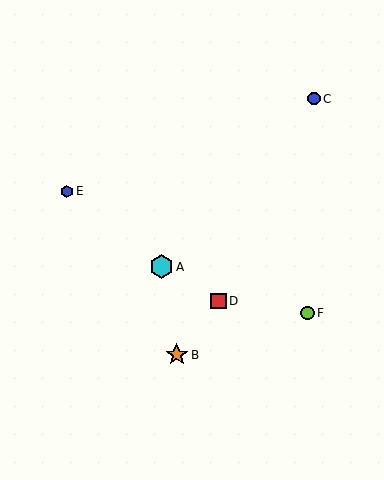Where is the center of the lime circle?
The center of the lime circle is at (308, 313).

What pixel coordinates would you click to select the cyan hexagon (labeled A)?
Click at (161, 267) to select the cyan hexagon A.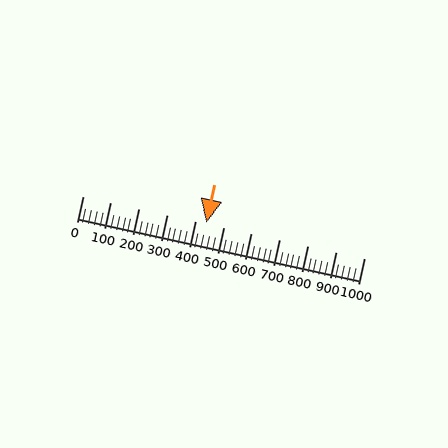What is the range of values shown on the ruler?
The ruler shows values from 0 to 1000.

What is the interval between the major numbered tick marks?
The major tick marks are spaced 100 units apart.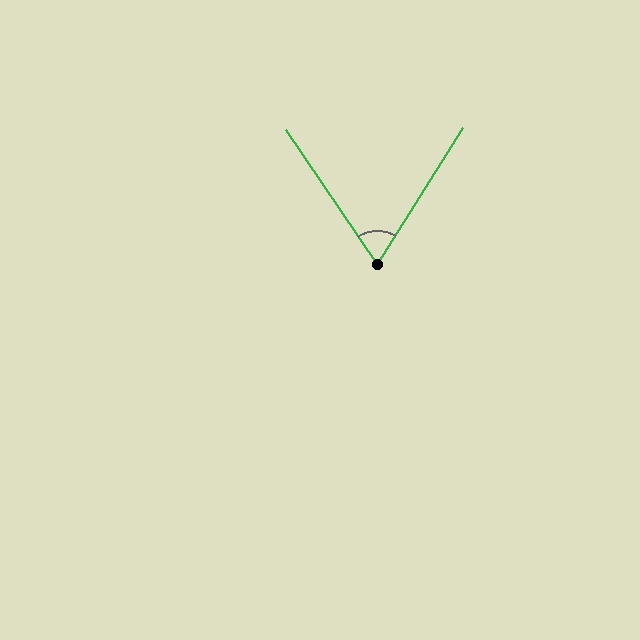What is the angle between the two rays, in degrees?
Approximately 66 degrees.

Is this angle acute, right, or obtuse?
It is acute.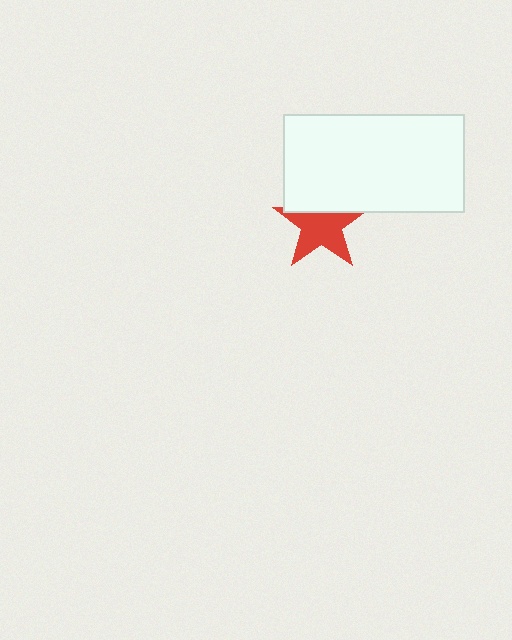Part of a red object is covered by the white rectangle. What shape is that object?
It is a star.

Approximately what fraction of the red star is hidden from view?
Roughly 31% of the red star is hidden behind the white rectangle.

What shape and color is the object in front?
The object in front is a white rectangle.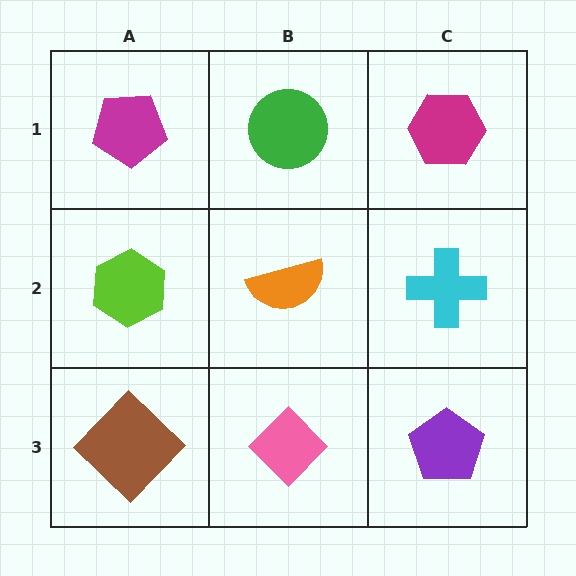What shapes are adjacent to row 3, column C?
A cyan cross (row 2, column C), a pink diamond (row 3, column B).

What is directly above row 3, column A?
A lime hexagon.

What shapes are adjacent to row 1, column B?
An orange semicircle (row 2, column B), a magenta pentagon (row 1, column A), a magenta hexagon (row 1, column C).